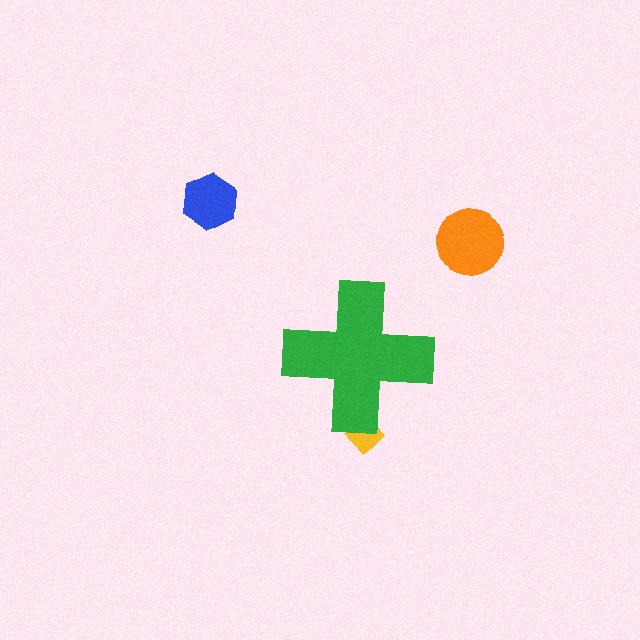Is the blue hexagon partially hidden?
No, the blue hexagon is fully visible.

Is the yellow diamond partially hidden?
Yes, the yellow diamond is partially hidden behind the green cross.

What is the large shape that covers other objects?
A green cross.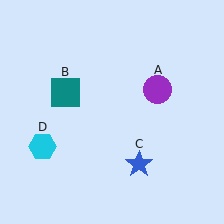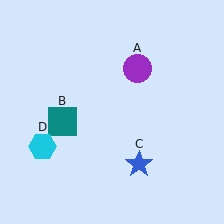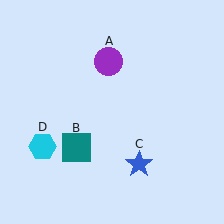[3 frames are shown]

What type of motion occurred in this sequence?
The purple circle (object A), teal square (object B) rotated counterclockwise around the center of the scene.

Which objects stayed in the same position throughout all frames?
Blue star (object C) and cyan hexagon (object D) remained stationary.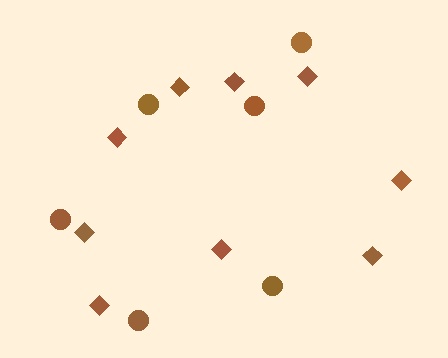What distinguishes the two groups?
There are 2 groups: one group of diamonds (9) and one group of circles (6).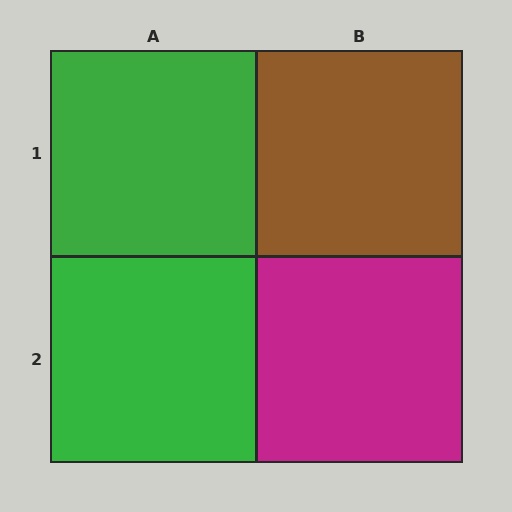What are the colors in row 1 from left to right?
Green, brown.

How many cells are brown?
1 cell is brown.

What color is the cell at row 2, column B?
Magenta.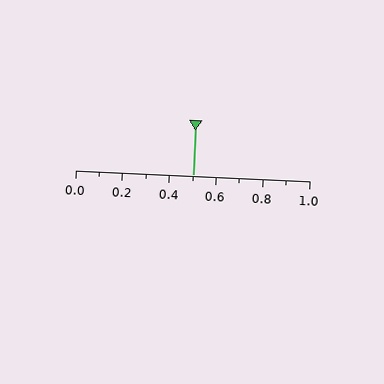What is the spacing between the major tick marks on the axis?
The major ticks are spaced 0.2 apart.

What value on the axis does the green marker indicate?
The marker indicates approximately 0.5.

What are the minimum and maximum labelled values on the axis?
The axis runs from 0.0 to 1.0.